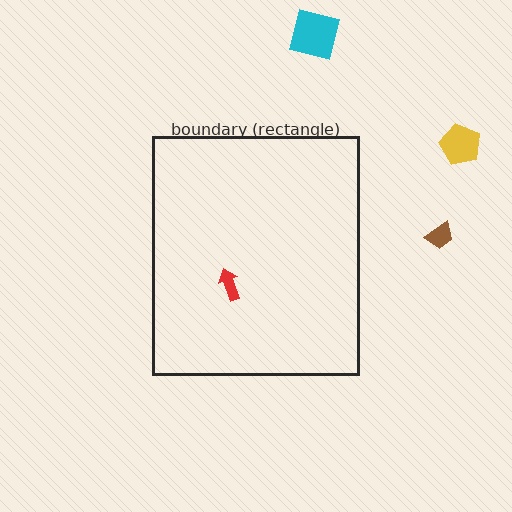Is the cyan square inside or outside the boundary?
Outside.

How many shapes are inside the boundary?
1 inside, 3 outside.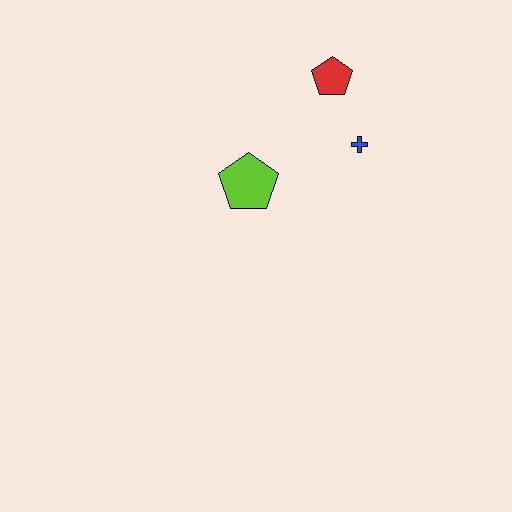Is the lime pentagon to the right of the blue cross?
No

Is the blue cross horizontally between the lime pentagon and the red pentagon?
No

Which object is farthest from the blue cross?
The lime pentagon is farthest from the blue cross.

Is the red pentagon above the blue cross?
Yes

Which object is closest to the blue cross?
The red pentagon is closest to the blue cross.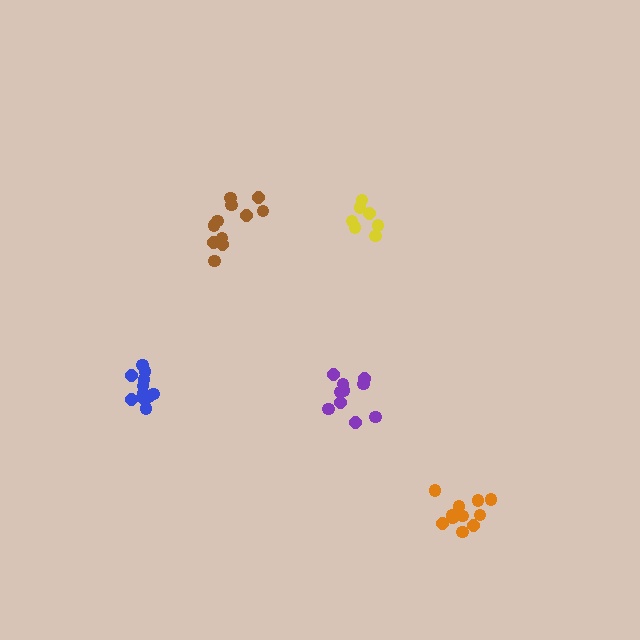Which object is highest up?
The yellow cluster is topmost.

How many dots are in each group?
Group 1: 11 dots, Group 2: 7 dots, Group 3: 11 dots, Group 4: 11 dots, Group 5: 11 dots (51 total).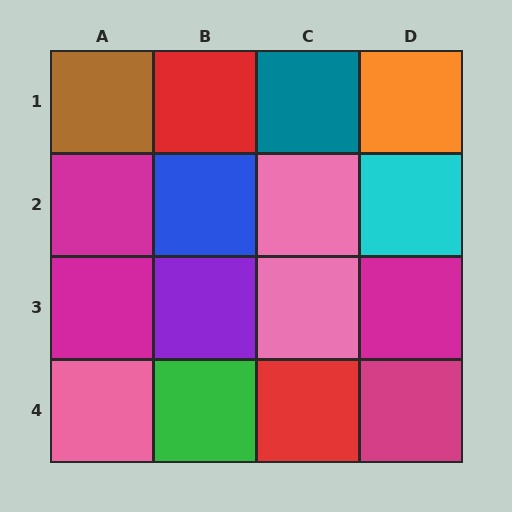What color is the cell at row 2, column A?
Magenta.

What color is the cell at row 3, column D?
Magenta.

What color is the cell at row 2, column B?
Blue.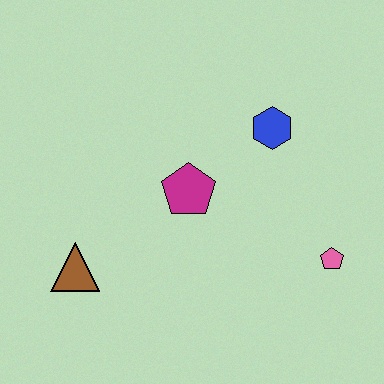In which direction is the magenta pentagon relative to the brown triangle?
The magenta pentagon is to the right of the brown triangle.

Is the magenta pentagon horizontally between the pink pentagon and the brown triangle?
Yes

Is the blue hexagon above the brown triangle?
Yes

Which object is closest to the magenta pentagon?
The blue hexagon is closest to the magenta pentagon.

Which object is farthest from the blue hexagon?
The brown triangle is farthest from the blue hexagon.